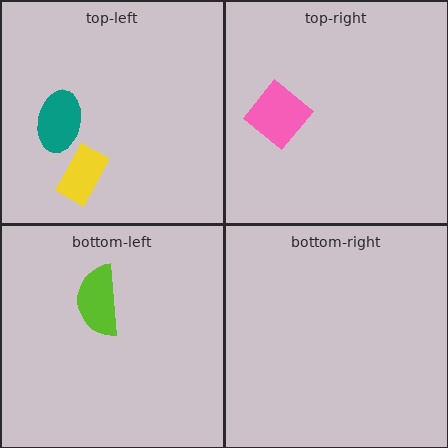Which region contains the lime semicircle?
The bottom-left region.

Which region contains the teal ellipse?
The top-left region.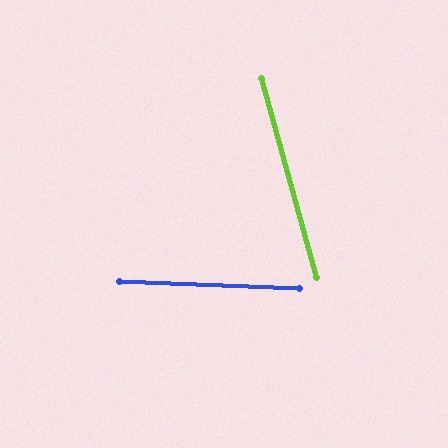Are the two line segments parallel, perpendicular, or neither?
Neither parallel nor perpendicular — they differ by about 72°.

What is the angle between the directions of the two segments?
Approximately 72 degrees.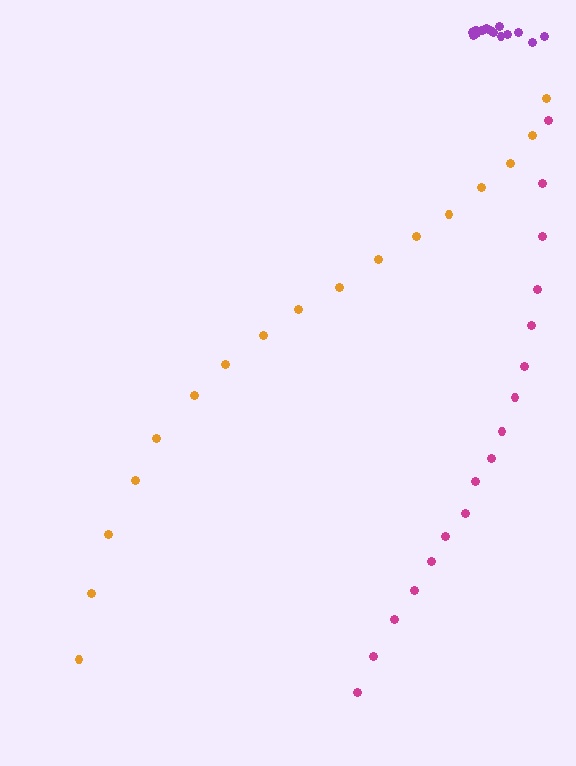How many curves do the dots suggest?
There are 3 distinct paths.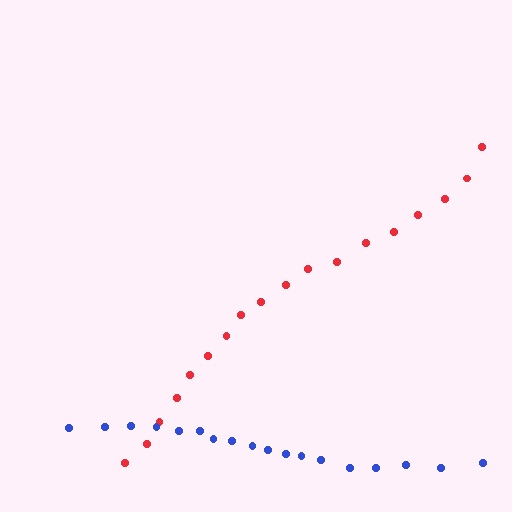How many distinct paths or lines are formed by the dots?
There are 2 distinct paths.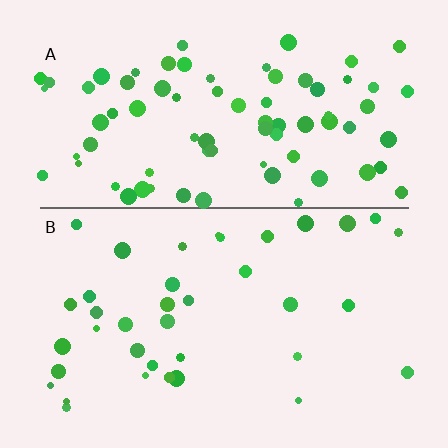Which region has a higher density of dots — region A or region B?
A (the top).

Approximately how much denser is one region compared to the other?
Approximately 2.0× — region A over region B.